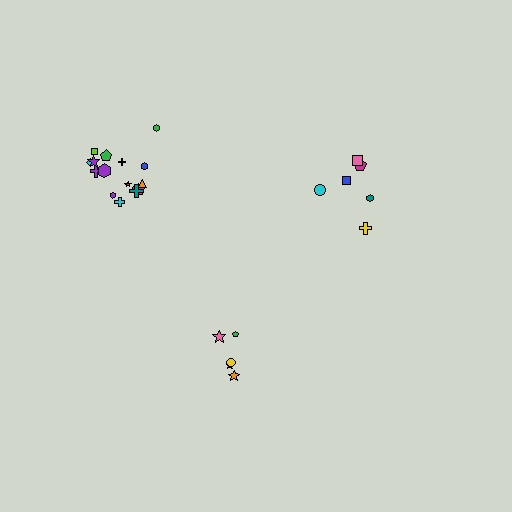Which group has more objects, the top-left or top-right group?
The top-left group.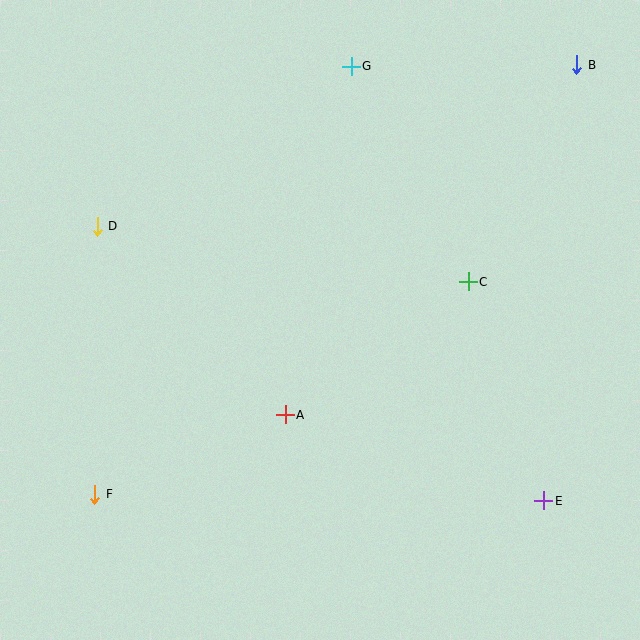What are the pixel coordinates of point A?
Point A is at (285, 415).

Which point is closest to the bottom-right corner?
Point E is closest to the bottom-right corner.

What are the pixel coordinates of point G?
Point G is at (351, 66).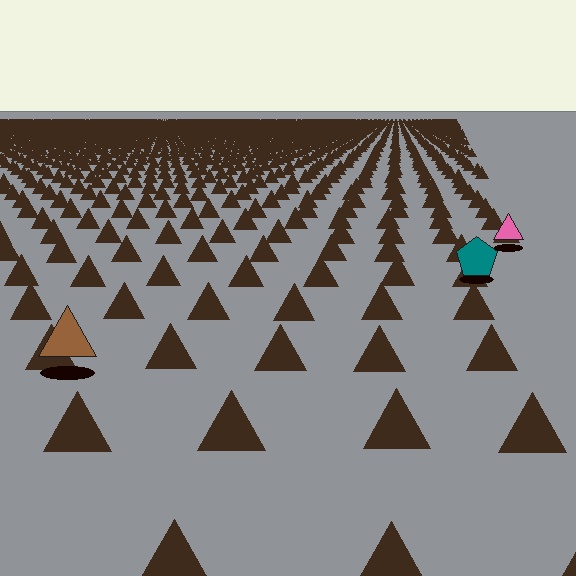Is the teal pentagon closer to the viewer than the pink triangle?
Yes. The teal pentagon is closer — you can tell from the texture gradient: the ground texture is coarser near it.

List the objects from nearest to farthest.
From nearest to farthest: the brown triangle, the teal pentagon, the pink triangle.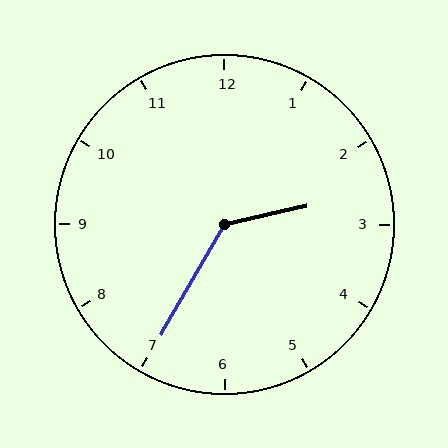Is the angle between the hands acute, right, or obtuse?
It is obtuse.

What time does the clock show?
2:35.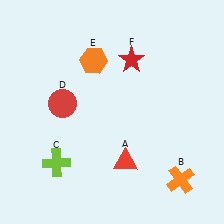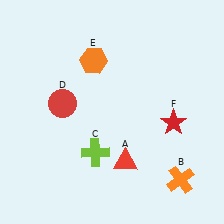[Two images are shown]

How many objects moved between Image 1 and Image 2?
2 objects moved between the two images.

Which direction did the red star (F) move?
The red star (F) moved down.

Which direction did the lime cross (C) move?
The lime cross (C) moved right.